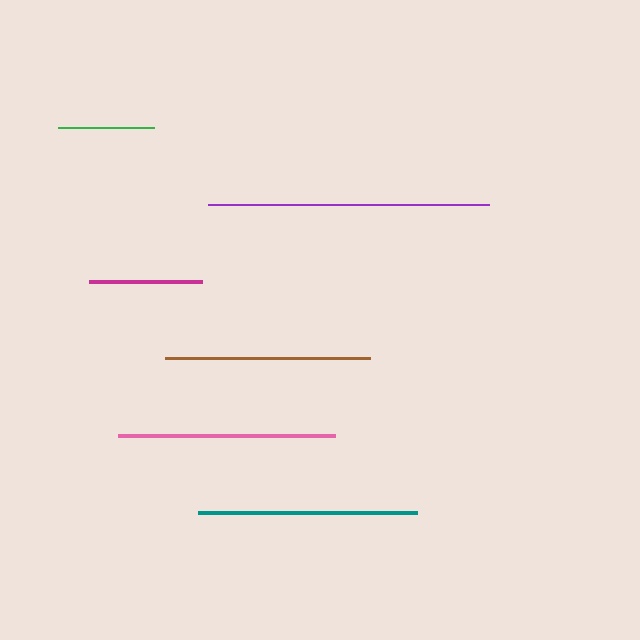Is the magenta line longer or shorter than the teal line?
The teal line is longer than the magenta line.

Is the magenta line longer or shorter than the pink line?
The pink line is longer than the magenta line.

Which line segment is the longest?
The purple line is the longest at approximately 281 pixels.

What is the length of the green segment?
The green segment is approximately 96 pixels long.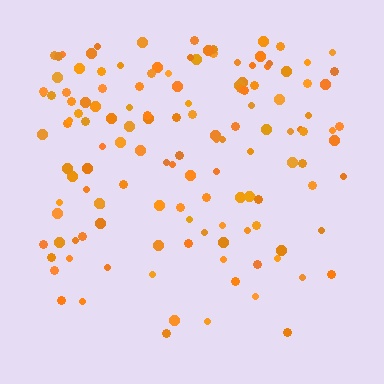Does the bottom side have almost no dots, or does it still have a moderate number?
Still a moderate number, just noticeably fewer than the top.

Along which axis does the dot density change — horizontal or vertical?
Vertical.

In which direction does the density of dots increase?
From bottom to top, with the top side densest.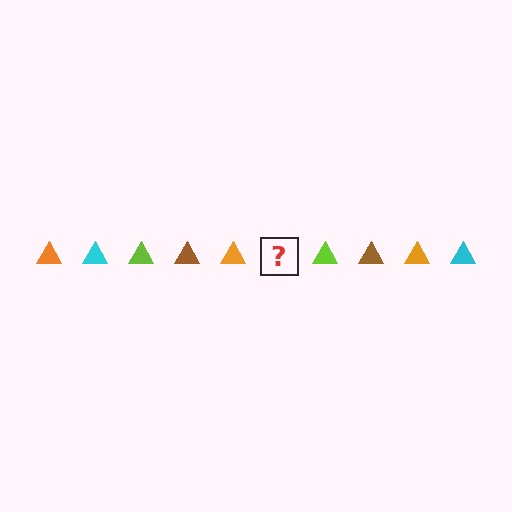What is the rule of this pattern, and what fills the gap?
The rule is that the pattern cycles through orange, cyan, lime, brown triangles. The gap should be filled with a cyan triangle.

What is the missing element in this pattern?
The missing element is a cyan triangle.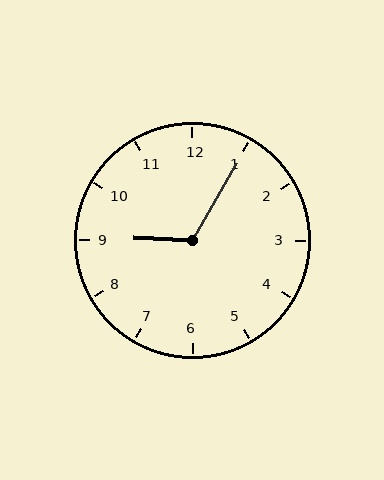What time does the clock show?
9:05.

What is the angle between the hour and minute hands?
Approximately 118 degrees.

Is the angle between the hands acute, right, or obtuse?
It is obtuse.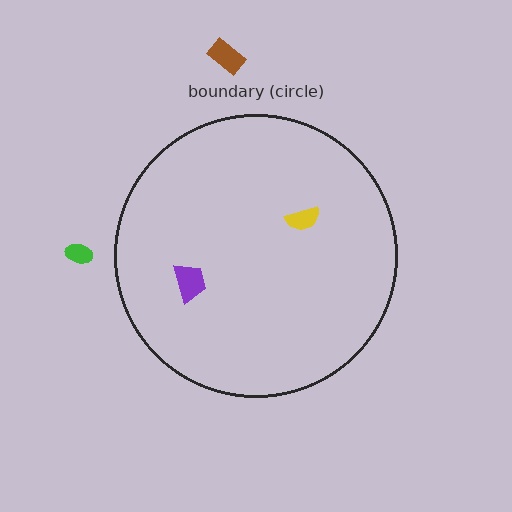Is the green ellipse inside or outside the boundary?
Outside.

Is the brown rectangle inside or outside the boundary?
Outside.